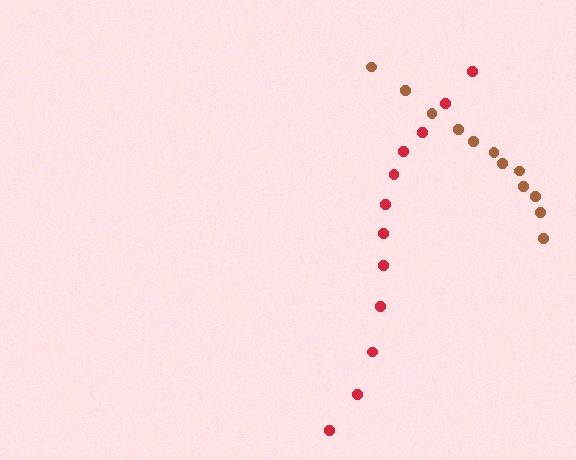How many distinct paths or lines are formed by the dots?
There are 2 distinct paths.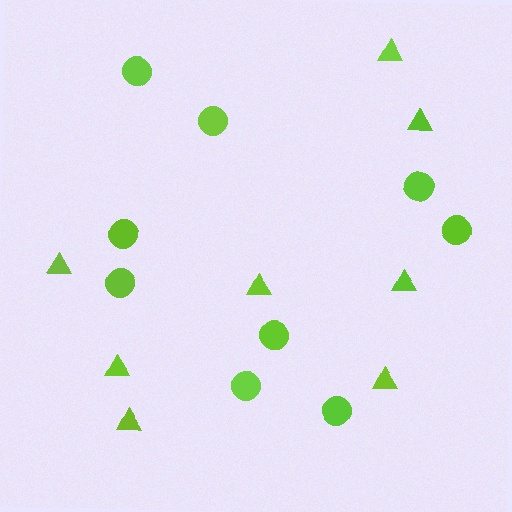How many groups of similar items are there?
There are 2 groups: one group of circles (9) and one group of triangles (8).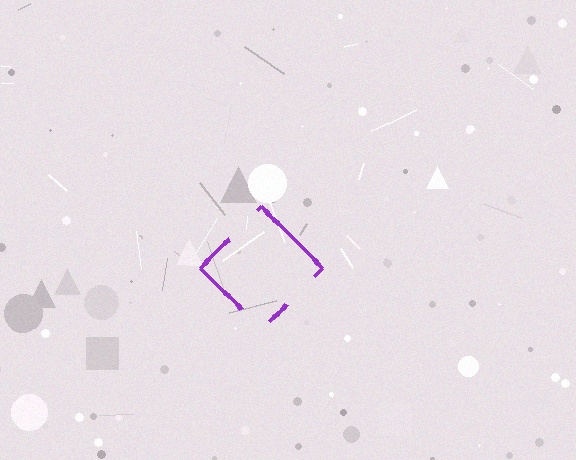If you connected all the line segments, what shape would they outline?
They would outline a diamond.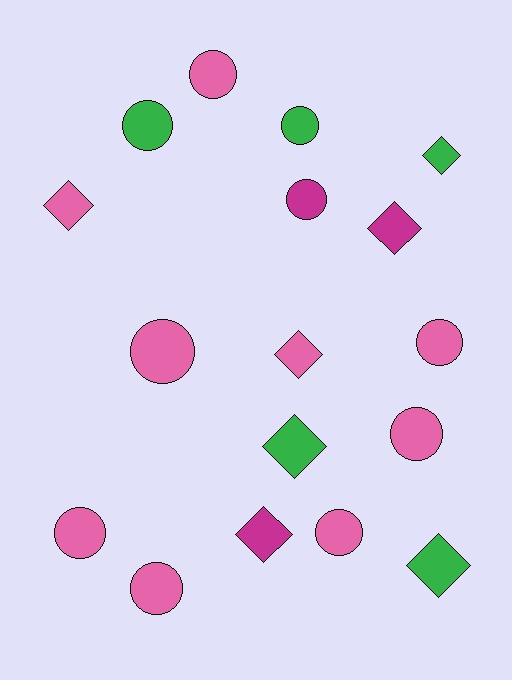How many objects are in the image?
There are 17 objects.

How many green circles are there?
There are 2 green circles.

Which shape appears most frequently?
Circle, with 10 objects.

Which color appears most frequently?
Pink, with 9 objects.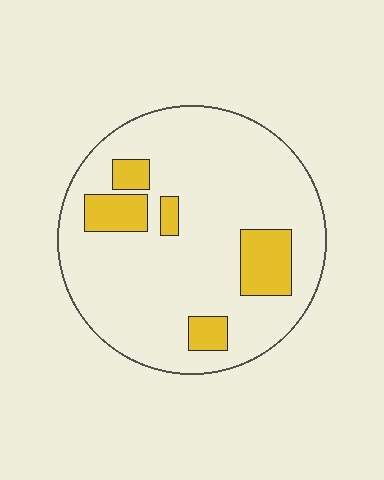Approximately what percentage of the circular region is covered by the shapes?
Approximately 15%.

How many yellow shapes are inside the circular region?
5.